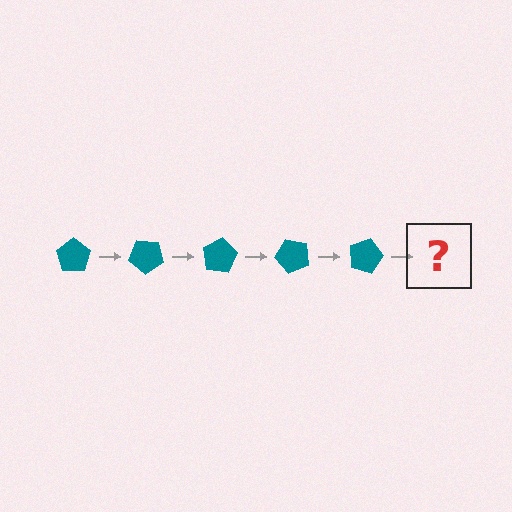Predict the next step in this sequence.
The next step is a teal pentagon rotated 200 degrees.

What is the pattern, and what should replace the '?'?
The pattern is that the pentagon rotates 40 degrees each step. The '?' should be a teal pentagon rotated 200 degrees.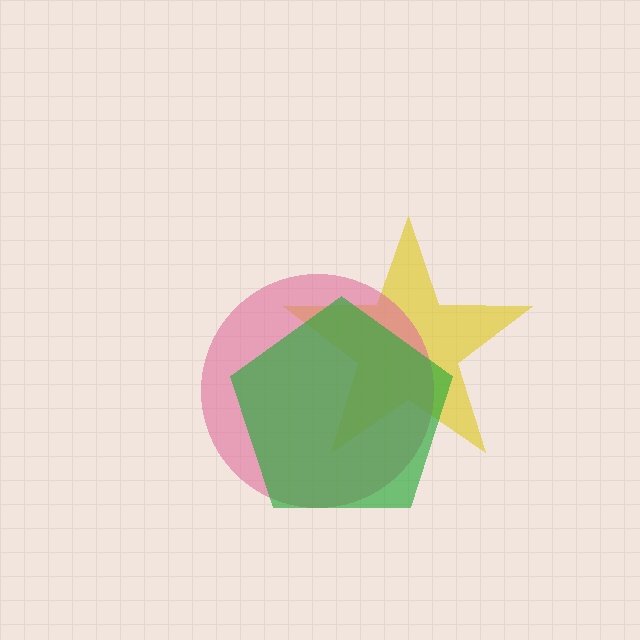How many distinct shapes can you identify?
There are 3 distinct shapes: a yellow star, a pink circle, a green pentagon.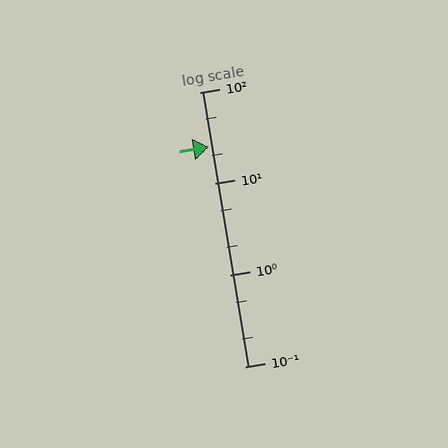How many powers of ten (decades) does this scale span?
The scale spans 3 decades, from 0.1 to 100.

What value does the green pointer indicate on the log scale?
The pointer indicates approximately 25.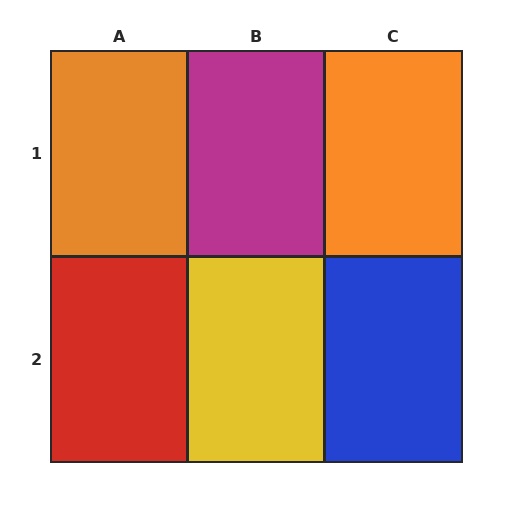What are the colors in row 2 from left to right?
Red, yellow, blue.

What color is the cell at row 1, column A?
Orange.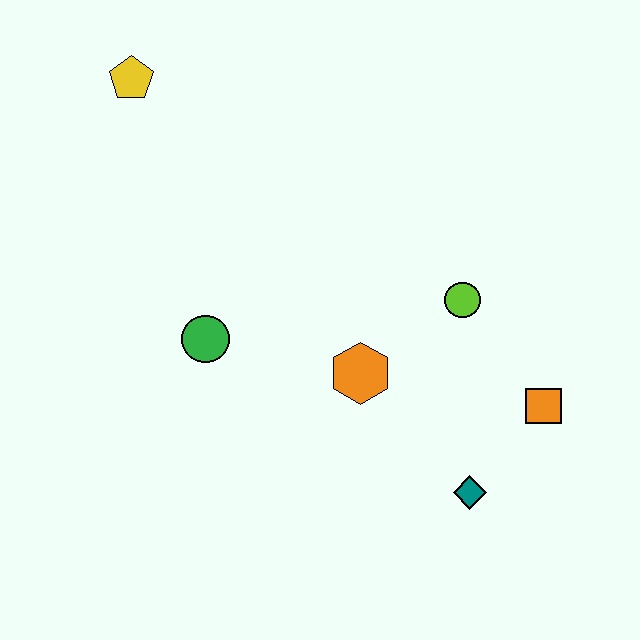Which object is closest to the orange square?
The teal diamond is closest to the orange square.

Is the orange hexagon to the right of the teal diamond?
No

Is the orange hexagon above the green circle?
No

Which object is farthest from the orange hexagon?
The yellow pentagon is farthest from the orange hexagon.